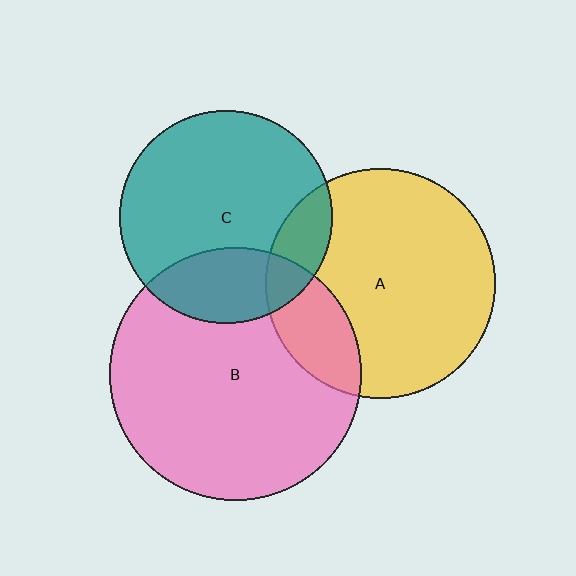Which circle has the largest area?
Circle B (pink).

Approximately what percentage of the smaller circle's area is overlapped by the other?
Approximately 15%.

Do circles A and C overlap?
Yes.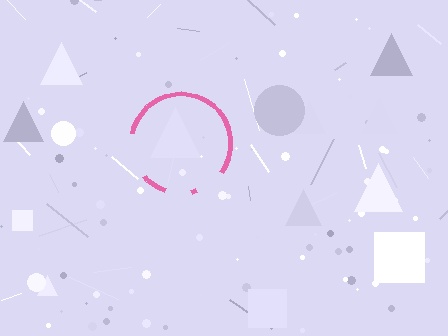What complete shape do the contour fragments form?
The contour fragments form a circle.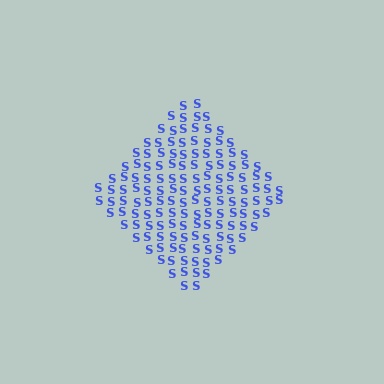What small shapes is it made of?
It is made of small letter S's.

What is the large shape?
The large shape is a diamond.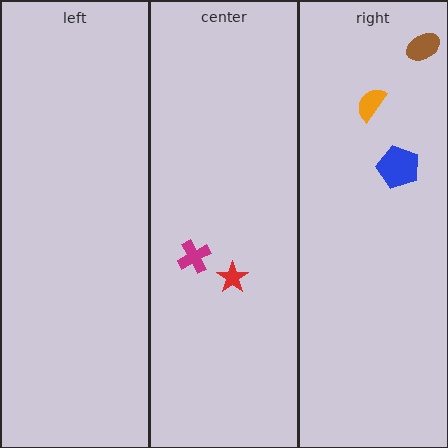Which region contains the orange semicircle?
The right region.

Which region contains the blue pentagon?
The right region.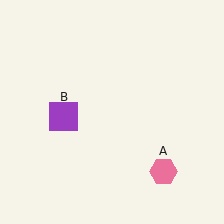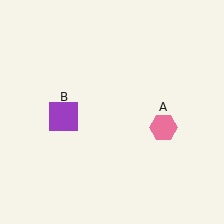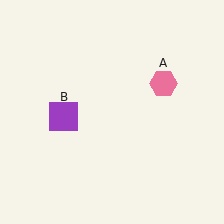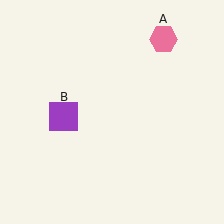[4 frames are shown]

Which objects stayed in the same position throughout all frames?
Purple square (object B) remained stationary.